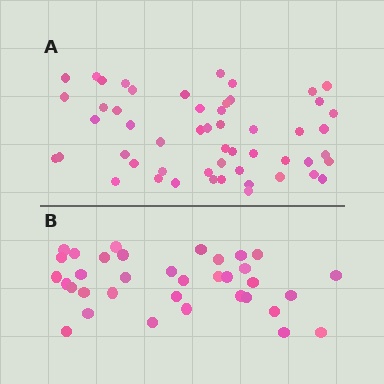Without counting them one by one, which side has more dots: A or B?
Region A (the top region) has more dots.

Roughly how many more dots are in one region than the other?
Region A has approximately 20 more dots than region B.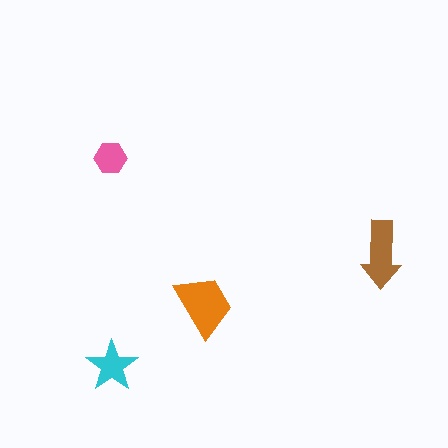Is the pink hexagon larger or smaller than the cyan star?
Smaller.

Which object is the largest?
The orange trapezoid.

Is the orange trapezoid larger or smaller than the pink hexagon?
Larger.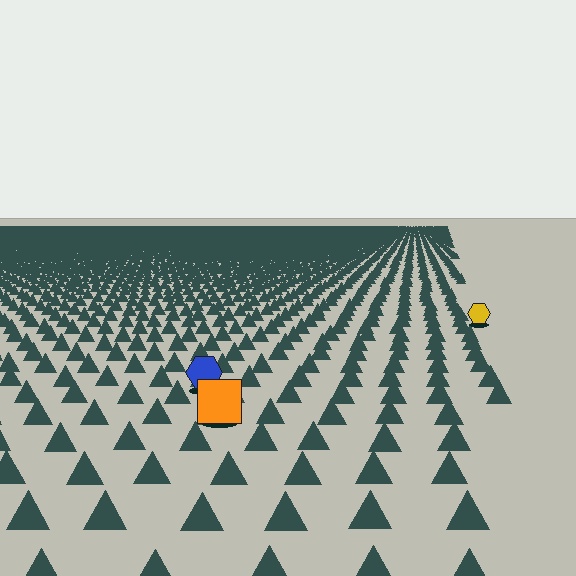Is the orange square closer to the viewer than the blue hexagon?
Yes. The orange square is closer — you can tell from the texture gradient: the ground texture is coarser near it.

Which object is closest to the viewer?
The orange square is closest. The texture marks near it are larger and more spread out.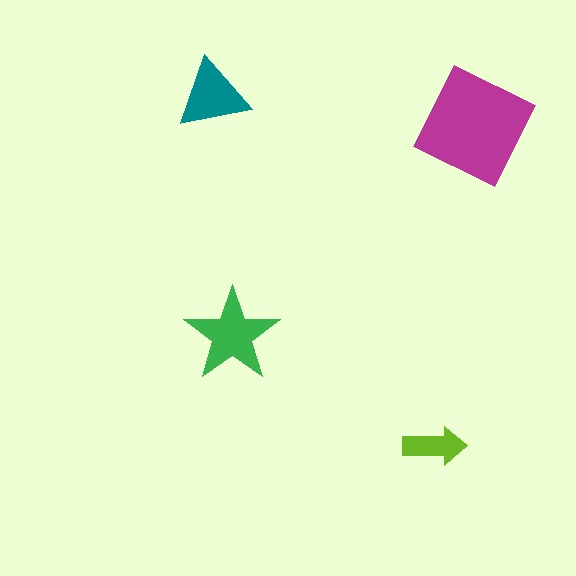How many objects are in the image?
There are 4 objects in the image.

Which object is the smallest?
The lime arrow.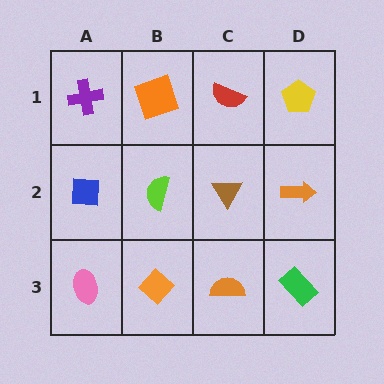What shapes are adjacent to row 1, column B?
A lime semicircle (row 2, column B), a purple cross (row 1, column A), a red semicircle (row 1, column C).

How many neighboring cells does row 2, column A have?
3.